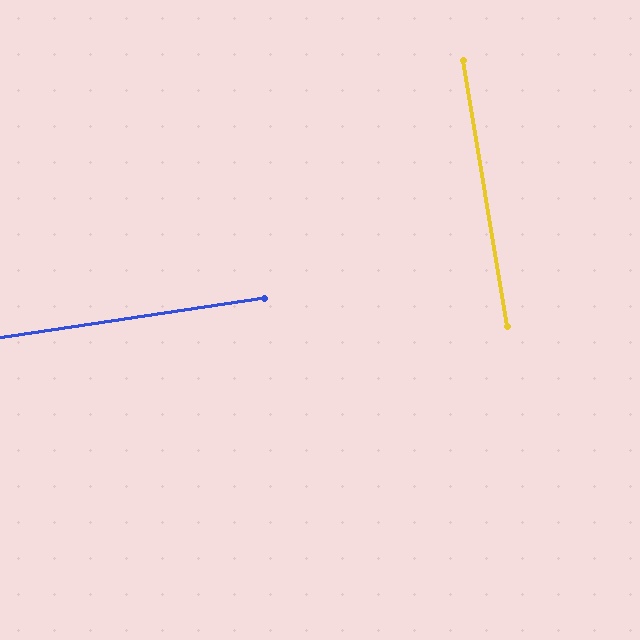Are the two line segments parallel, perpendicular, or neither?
Perpendicular — they meet at approximately 89°.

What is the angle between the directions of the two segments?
Approximately 89 degrees.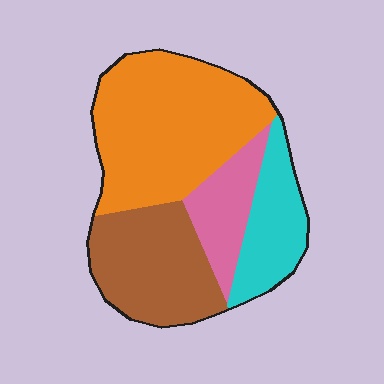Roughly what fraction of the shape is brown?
Brown takes up between a sixth and a third of the shape.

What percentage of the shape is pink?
Pink takes up about one eighth (1/8) of the shape.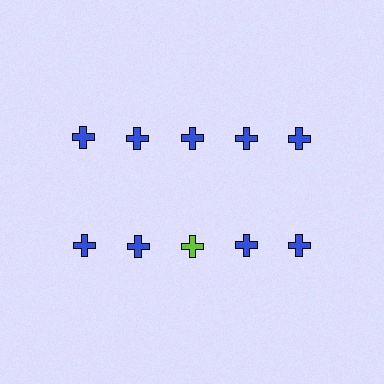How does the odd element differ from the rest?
It has a different color: lime instead of blue.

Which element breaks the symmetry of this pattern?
The lime cross in the second row, center column breaks the symmetry. All other shapes are blue crosses.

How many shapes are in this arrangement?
There are 10 shapes arranged in a grid pattern.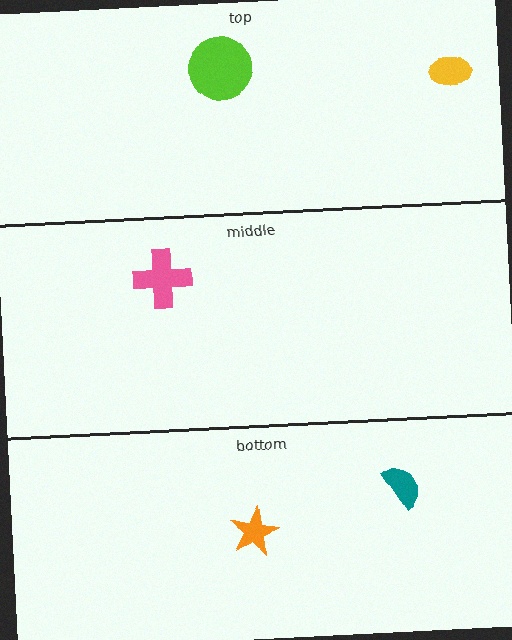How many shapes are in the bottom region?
2.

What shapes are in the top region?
The lime circle, the yellow ellipse.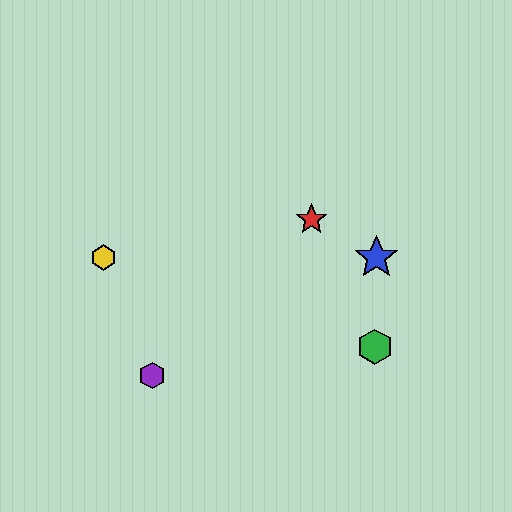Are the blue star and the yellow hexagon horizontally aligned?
Yes, both are at y≈258.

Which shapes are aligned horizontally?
The blue star, the yellow hexagon are aligned horizontally.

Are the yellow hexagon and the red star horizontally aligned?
No, the yellow hexagon is at y≈258 and the red star is at y≈220.